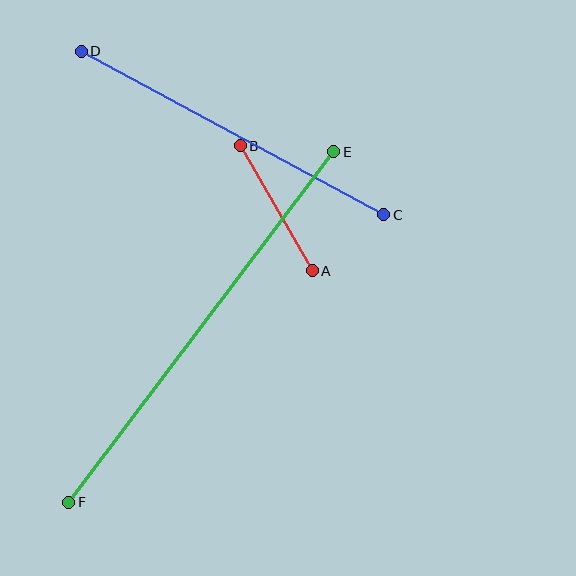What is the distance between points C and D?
The distance is approximately 344 pixels.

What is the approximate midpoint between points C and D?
The midpoint is at approximately (233, 133) pixels.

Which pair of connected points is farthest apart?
Points E and F are farthest apart.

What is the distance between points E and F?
The distance is approximately 439 pixels.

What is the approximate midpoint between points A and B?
The midpoint is at approximately (276, 208) pixels.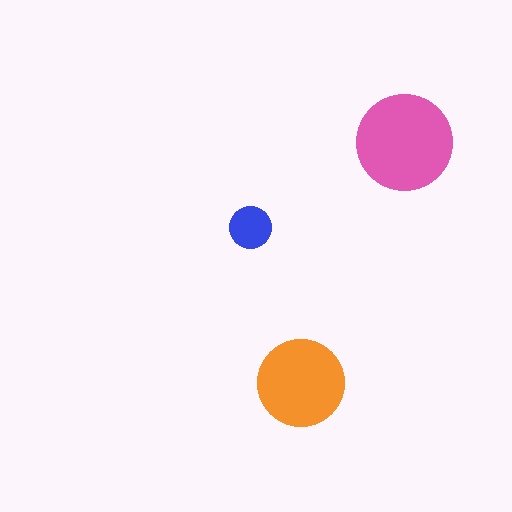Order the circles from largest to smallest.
the pink one, the orange one, the blue one.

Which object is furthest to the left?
The blue circle is leftmost.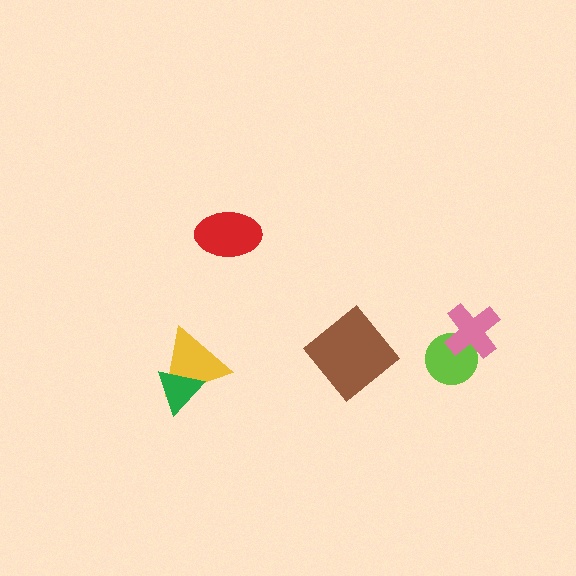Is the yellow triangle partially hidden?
Yes, it is partially covered by another shape.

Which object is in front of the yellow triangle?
The green triangle is in front of the yellow triangle.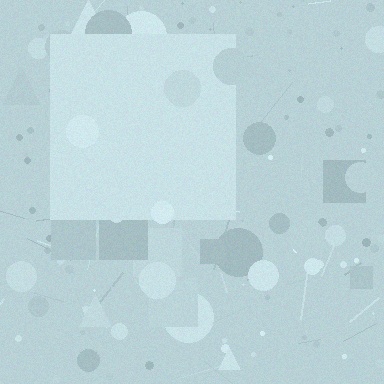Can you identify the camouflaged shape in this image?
The camouflaged shape is a square.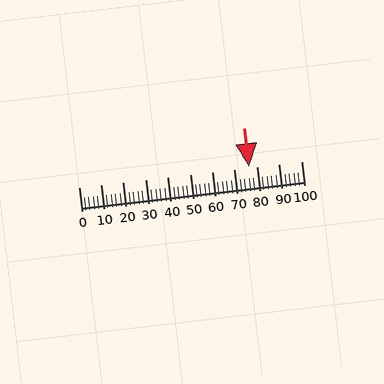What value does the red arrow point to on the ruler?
The red arrow points to approximately 77.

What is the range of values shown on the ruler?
The ruler shows values from 0 to 100.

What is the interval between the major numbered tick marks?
The major tick marks are spaced 10 units apart.